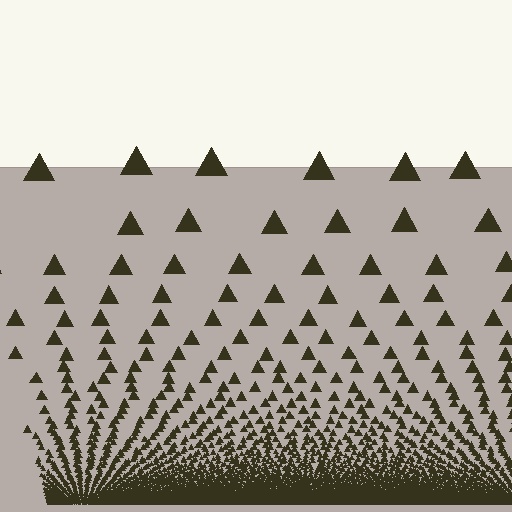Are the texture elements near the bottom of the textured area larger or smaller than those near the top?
Smaller. The gradient is inverted — elements near the bottom are smaller and denser.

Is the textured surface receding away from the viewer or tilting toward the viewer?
The surface appears to tilt toward the viewer. Texture elements get larger and sparser toward the top.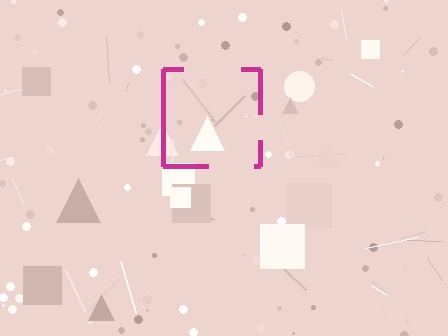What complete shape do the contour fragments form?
The contour fragments form a square.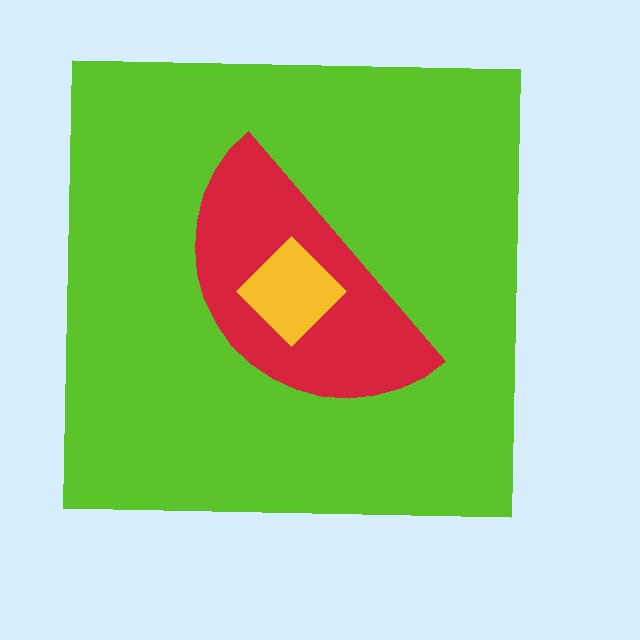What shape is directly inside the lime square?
The red semicircle.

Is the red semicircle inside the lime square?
Yes.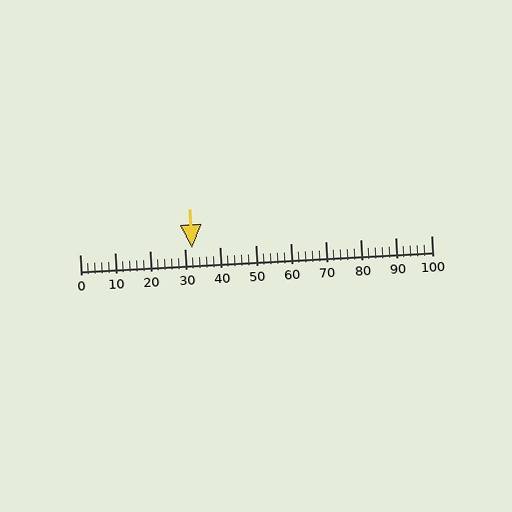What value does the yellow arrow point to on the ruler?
The yellow arrow points to approximately 32.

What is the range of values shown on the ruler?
The ruler shows values from 0 to 100.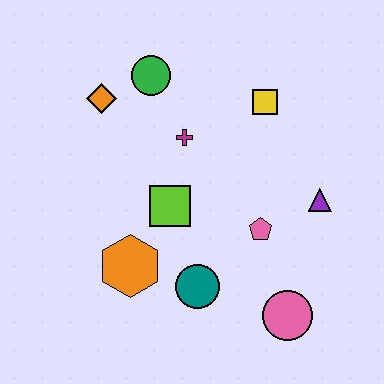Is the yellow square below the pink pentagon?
No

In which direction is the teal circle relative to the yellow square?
The teal circle is below the yellow square.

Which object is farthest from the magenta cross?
The pink circle is farthest from the magenta cross.